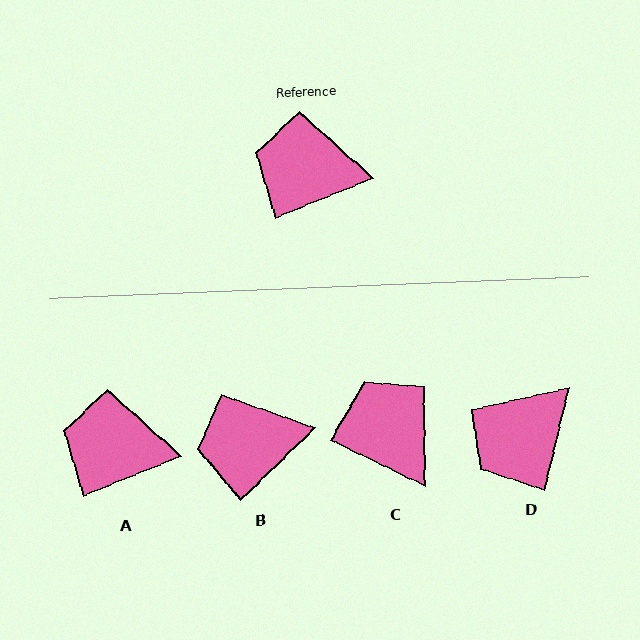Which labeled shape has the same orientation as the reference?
A.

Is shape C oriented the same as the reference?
No, it is off by about 48 degrees.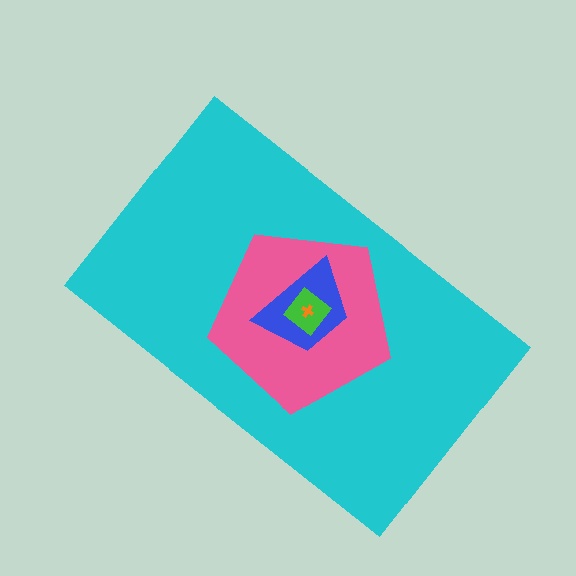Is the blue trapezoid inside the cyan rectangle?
Yes.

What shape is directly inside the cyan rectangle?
The pink pentagon.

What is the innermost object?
The orange cross.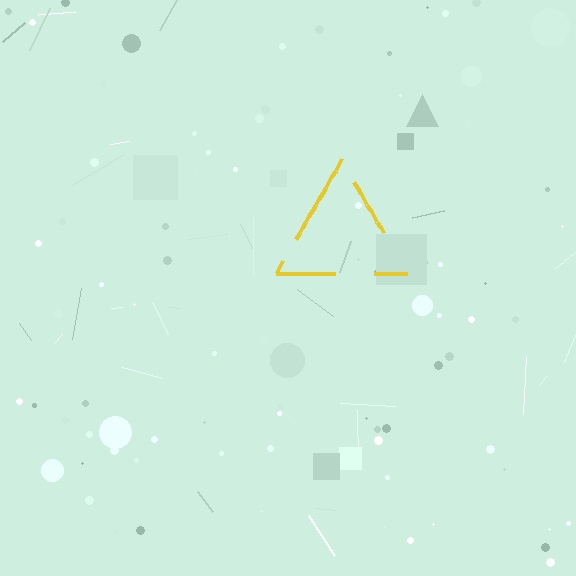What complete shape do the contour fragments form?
The contour fragments form a triangle.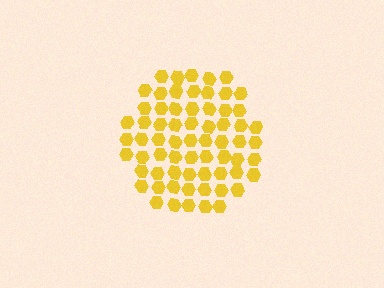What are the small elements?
The small elements are hexagons.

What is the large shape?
The large shape is a hexagon.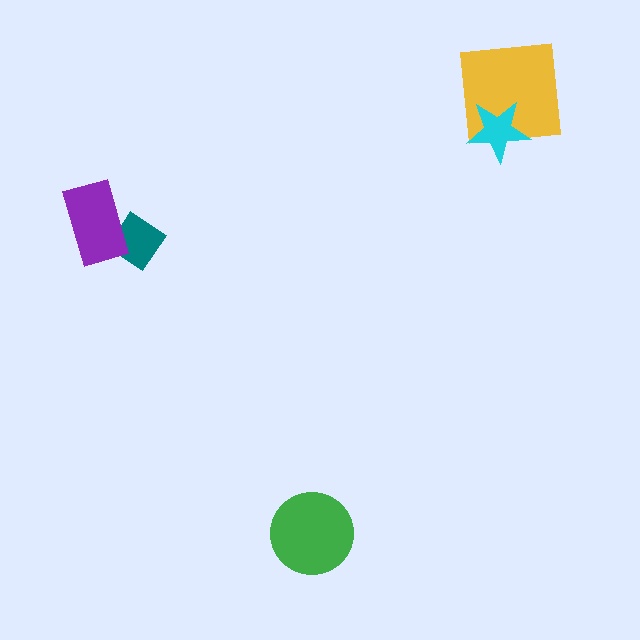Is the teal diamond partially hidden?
Yes, it is partially covered by another shape.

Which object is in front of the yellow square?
The cyan star is in front of the yellow square.